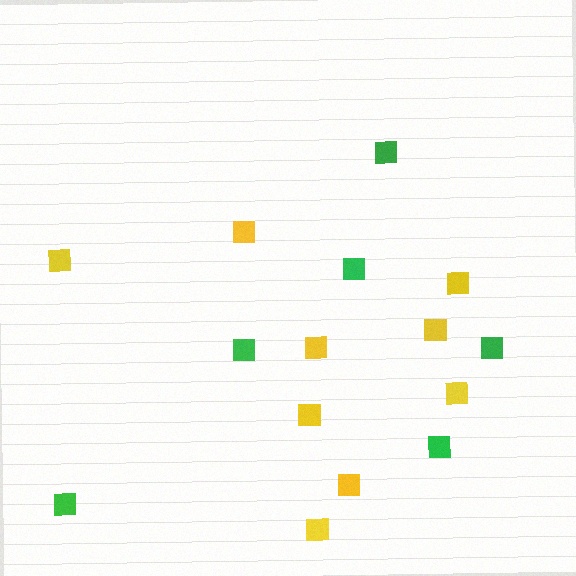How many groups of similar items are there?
There are 2 groups: one group of yellow squares (9) and one group of green squares (6).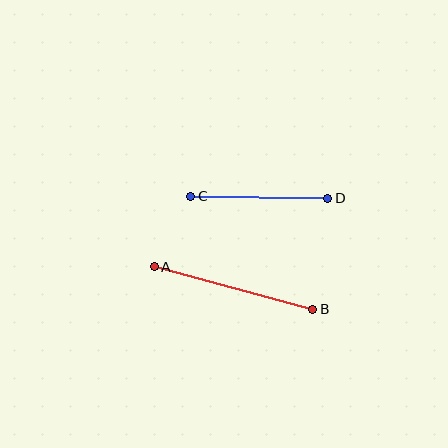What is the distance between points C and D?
The distance is approximately 137 pixels.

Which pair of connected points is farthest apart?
Points A and B are farthest apart.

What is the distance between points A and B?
The distance is approximately 165 pixels.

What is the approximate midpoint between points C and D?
The midpoint is at approximately (259, 197) pixels.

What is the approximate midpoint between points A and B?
The midpoint is at approximately (234, 288) pixels.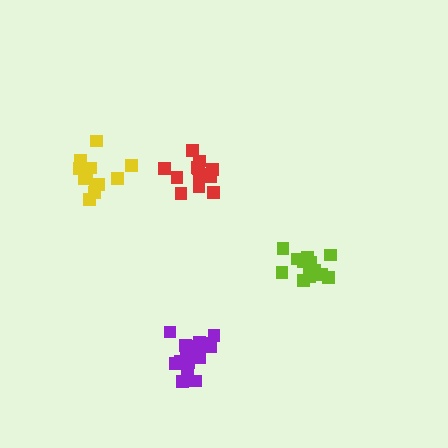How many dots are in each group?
Group 1: 18 dots, Group 2: 13 dots, Group 3: 12 dots, Group 4: 13 dots (56 total).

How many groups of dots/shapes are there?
There are 4 groups.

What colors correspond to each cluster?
The clusters are colored: purple, red, yellow, lime.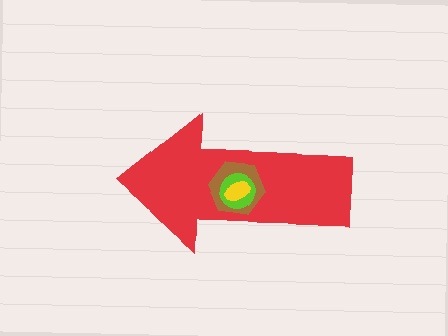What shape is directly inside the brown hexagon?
The lime circle.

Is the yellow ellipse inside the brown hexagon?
Yes.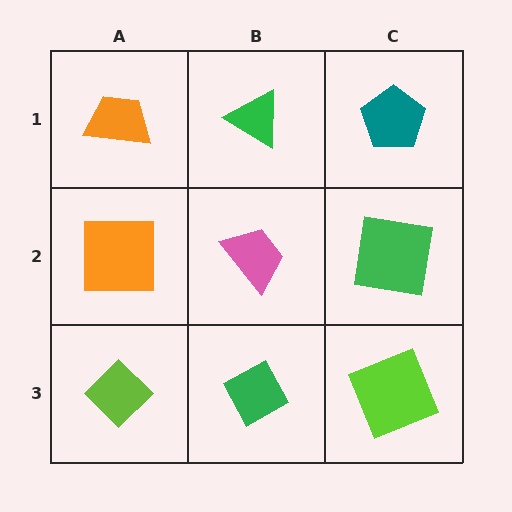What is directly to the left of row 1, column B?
An orange trapezoid.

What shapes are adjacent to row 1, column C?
A green square (row 2, column C), a green triangle (row 1, column B).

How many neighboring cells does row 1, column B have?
3.